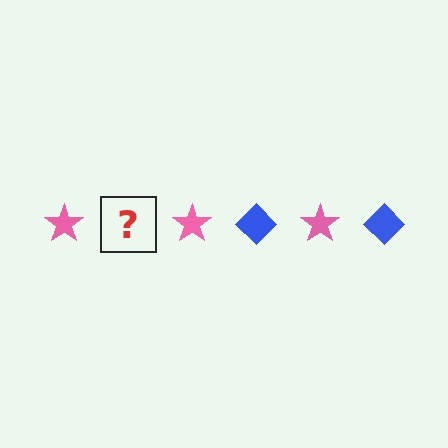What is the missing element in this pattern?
The missing element is a blue diamond.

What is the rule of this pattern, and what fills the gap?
The rule is that the pattern alternates between pink star and blue diamond. The gap should be filled with a blue diamond.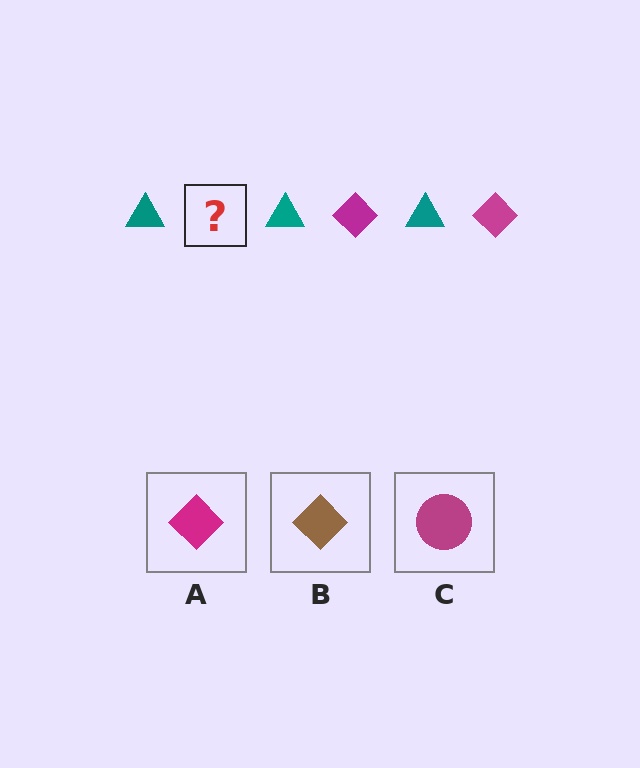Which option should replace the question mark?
Option A.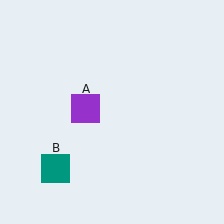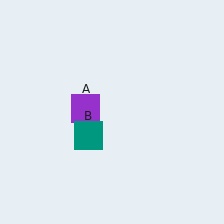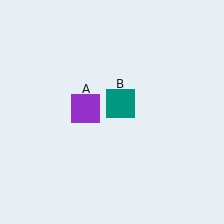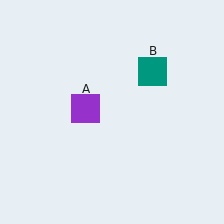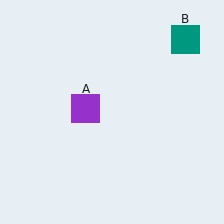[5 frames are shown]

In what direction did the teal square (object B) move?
The teal square (object B) moved up and to the right.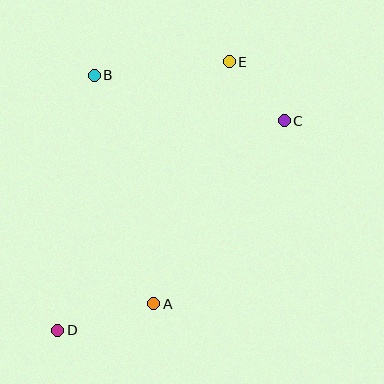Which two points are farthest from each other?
Points D and E are farthest from each other.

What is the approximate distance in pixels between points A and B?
The distance between A and B is approximately 236 pixels.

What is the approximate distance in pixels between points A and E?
The distance between A and E is approximately 254 pixels.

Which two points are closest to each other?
Points C and E are closest to each other.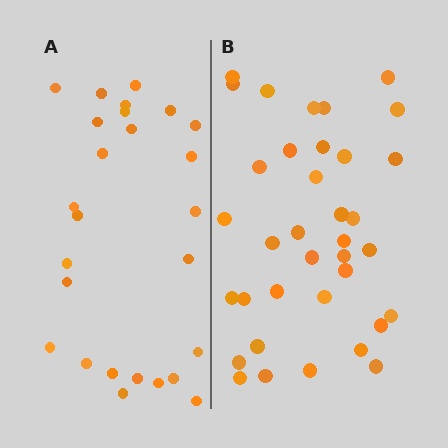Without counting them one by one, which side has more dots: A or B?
Region B (the right region) has more dots.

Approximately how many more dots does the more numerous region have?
Region B has roughly 10 or so more dots than region A.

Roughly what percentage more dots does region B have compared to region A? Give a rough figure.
About 40% more.